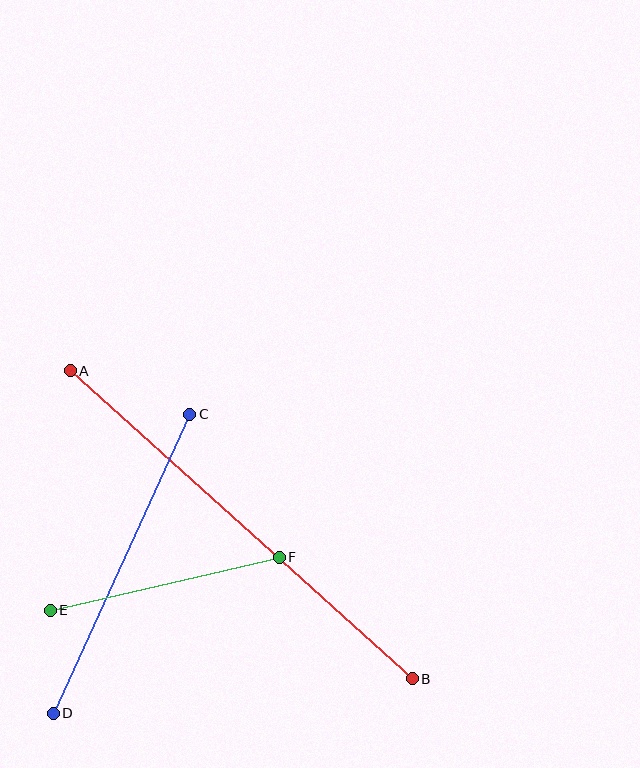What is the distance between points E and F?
The distance is approximately 235 pixels.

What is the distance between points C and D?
The distance is approximately 329 pixels.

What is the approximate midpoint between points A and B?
The midpoint is at approximately (241, 525) pixels.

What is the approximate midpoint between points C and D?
The midpoint is at approximately (121, 564) pixels.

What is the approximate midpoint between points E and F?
The midpoint is at approximately (165, 584) pixels.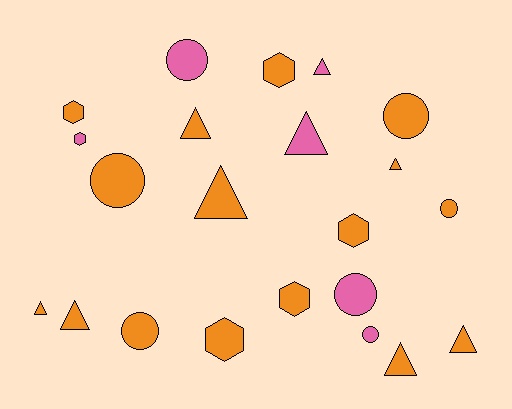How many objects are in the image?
There are 22 objects.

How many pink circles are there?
There are 3 pink circles.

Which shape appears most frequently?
Triangle, with 9 objects.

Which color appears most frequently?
Orange, with 16 objects.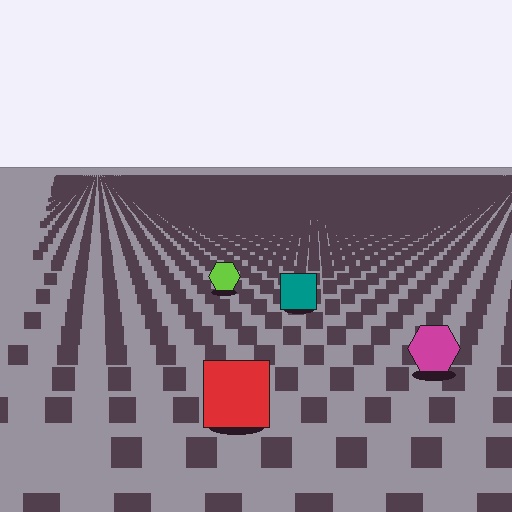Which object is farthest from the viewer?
The lime hexagon is farthest from the viewer. It appears smaller and the ground texture around it is denser.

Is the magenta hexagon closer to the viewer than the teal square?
Yes. The magenta hexagon is closer — you can tell from the texture gradient: the ground texture is coarser near it.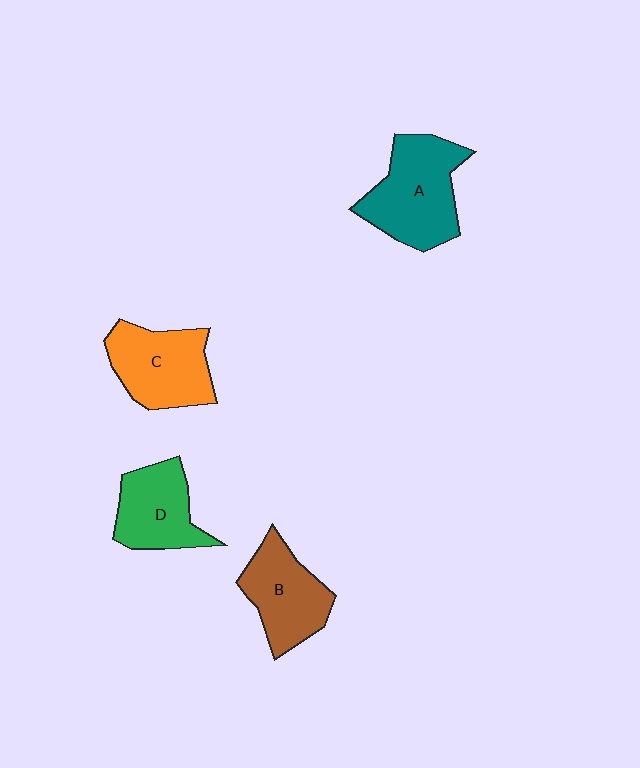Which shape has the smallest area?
Shape D (green).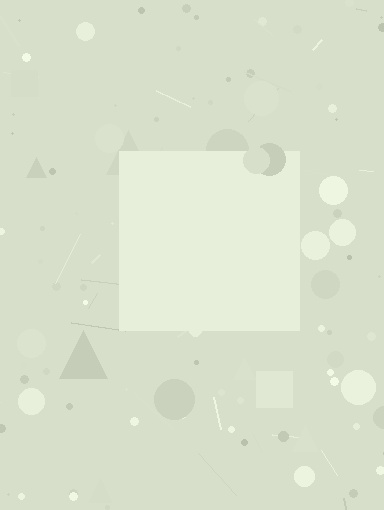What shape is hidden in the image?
A square is hidden in the image.